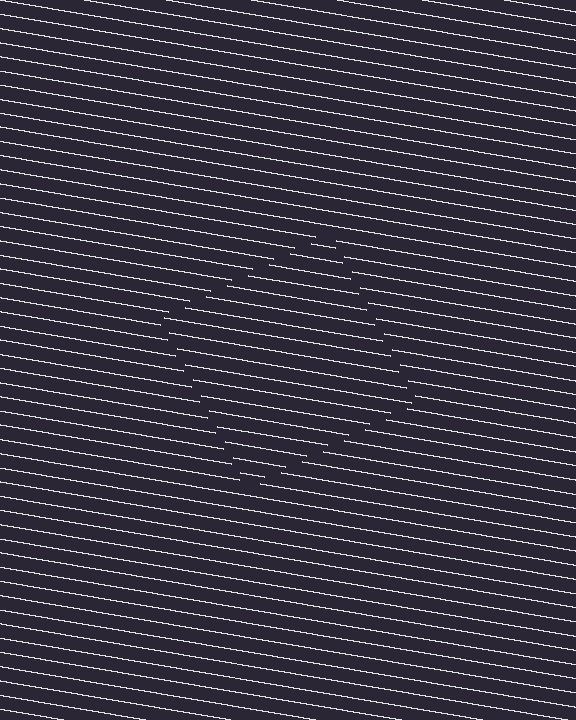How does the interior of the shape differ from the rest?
The interior of the shape contains the same grating, shifted by half a period — the contour is defined by the phase discontinuity where line-ends from the inner and outer gratings abut.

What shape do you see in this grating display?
An illusory square. The interior of the shape contains the same grating, shifted by half a period — the contour is defined by the phase discontinuity where line-ends from the inner and outer gratings abut.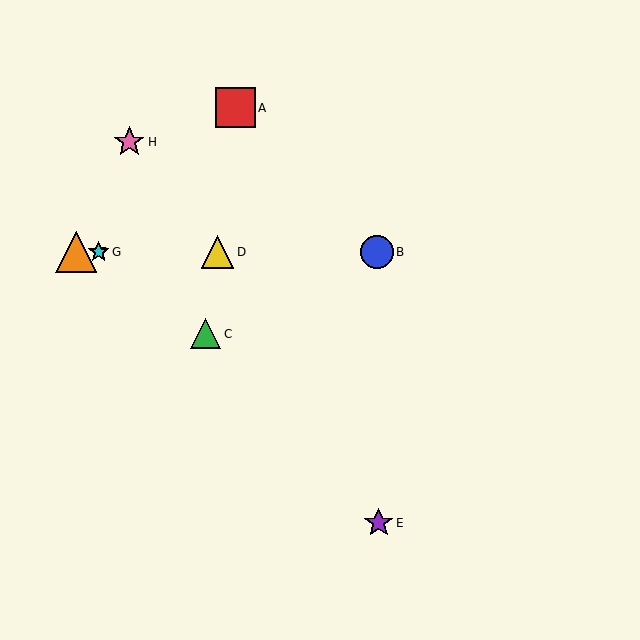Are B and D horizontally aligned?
Yes, both are at y≈252.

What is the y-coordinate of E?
Object E is at y≈523.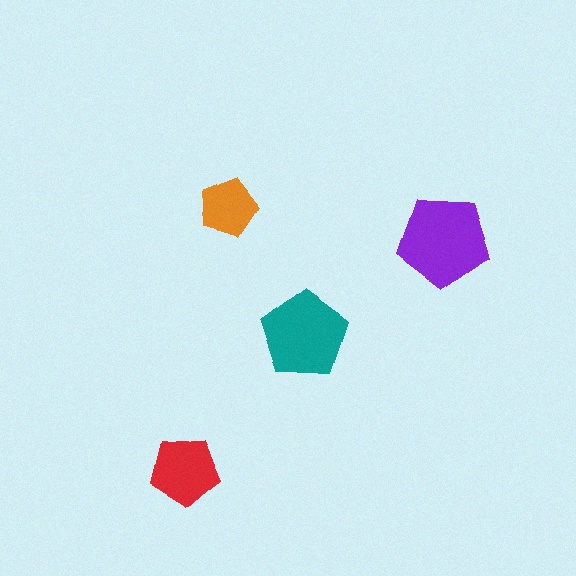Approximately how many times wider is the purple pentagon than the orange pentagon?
About 1.5 times wider.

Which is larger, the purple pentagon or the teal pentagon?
The purple one.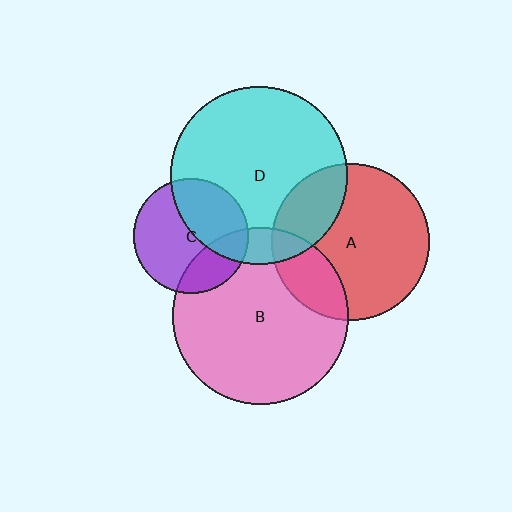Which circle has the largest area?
Circle D (cyan).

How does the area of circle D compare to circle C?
Approximately 2.4 times.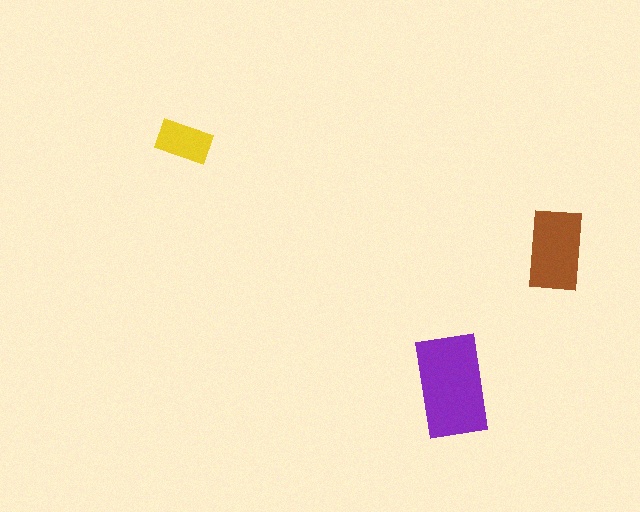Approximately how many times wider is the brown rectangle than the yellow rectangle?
About 1.5 times wider.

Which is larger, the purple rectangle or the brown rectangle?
The purple one.